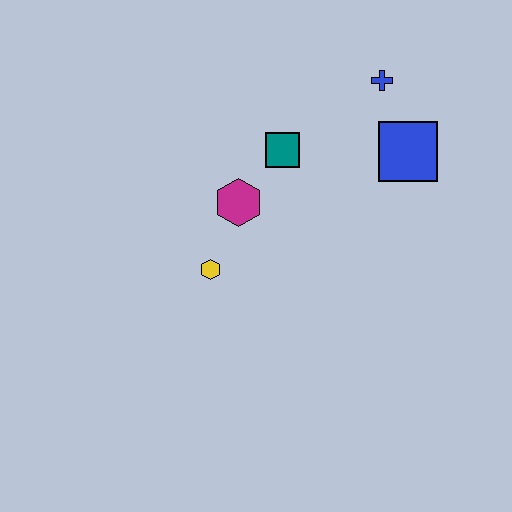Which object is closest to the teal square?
The magenta hexagon is closest to the teal square.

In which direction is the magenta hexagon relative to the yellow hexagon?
The magenta hexagon is above the yellow hexagon.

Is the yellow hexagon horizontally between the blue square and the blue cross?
No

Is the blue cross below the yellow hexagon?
No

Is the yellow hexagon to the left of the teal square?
Yes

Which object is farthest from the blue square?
The yellow hexagon is farthest from the blue square.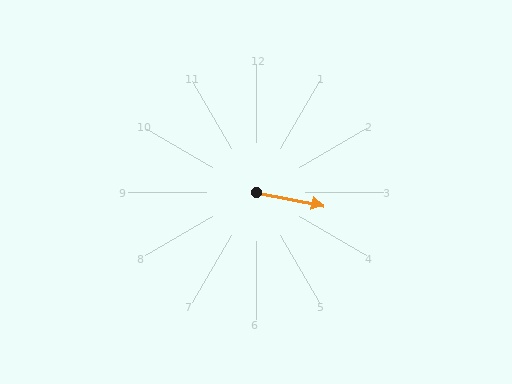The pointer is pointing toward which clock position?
Roughly 3 o'clock.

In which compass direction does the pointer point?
East.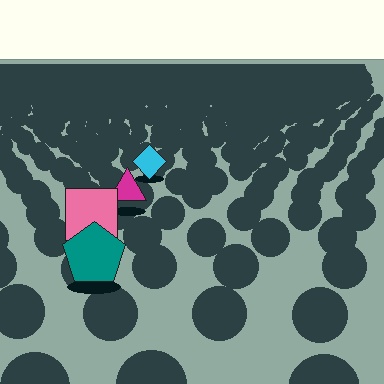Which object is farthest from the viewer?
The cyan diamond is farthest from the viewer. It appears smaller and the ground texture around it is denser.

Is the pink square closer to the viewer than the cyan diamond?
Yes. The pink square is closer — you can tell from the texture gradient: the ground texture is coarser near it.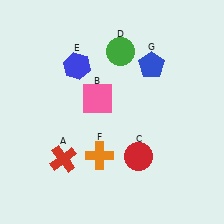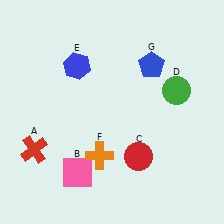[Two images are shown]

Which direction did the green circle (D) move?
The green circle (D) moved right.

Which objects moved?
The objects that moved are: the red cross (A), the pink square (B), the green circle (D).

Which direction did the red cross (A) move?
The red cross (A) moved left.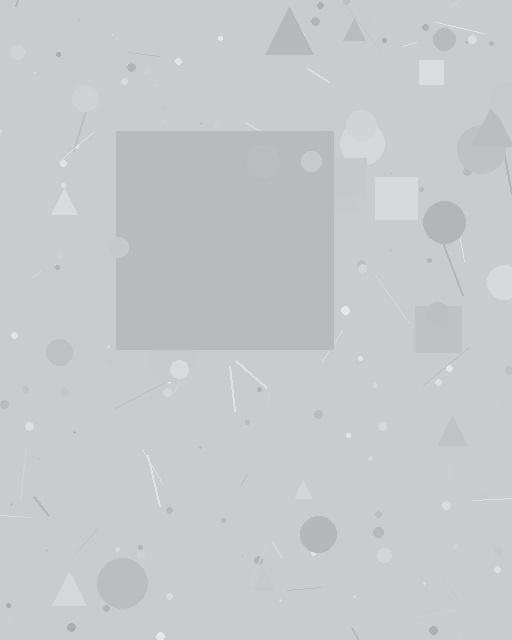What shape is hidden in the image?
A square is hidden in the image.